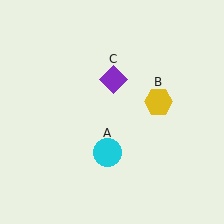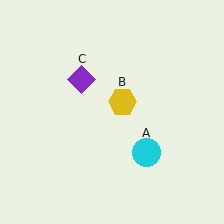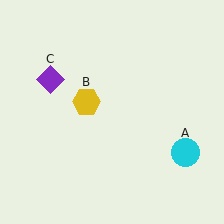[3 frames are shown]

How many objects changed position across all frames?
3 objects changed position: cyan circle (object A), yellow hexagon (object B), purple diamond (object C).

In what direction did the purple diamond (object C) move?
The purple diamond (object C) moved left.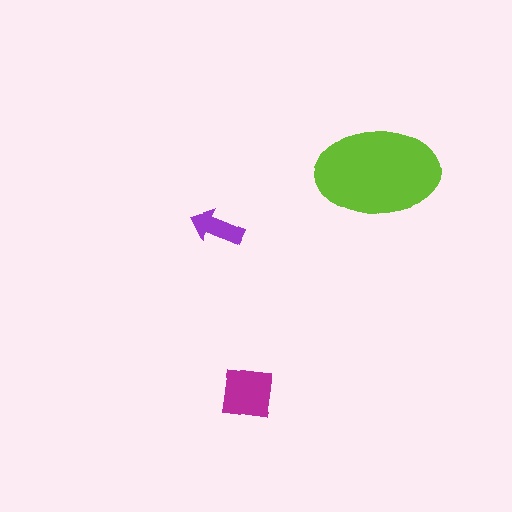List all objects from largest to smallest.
The lime ellipse, the magenta square, the purple arrow.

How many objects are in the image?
There are 3 objects in the image.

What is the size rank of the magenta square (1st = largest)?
2nd.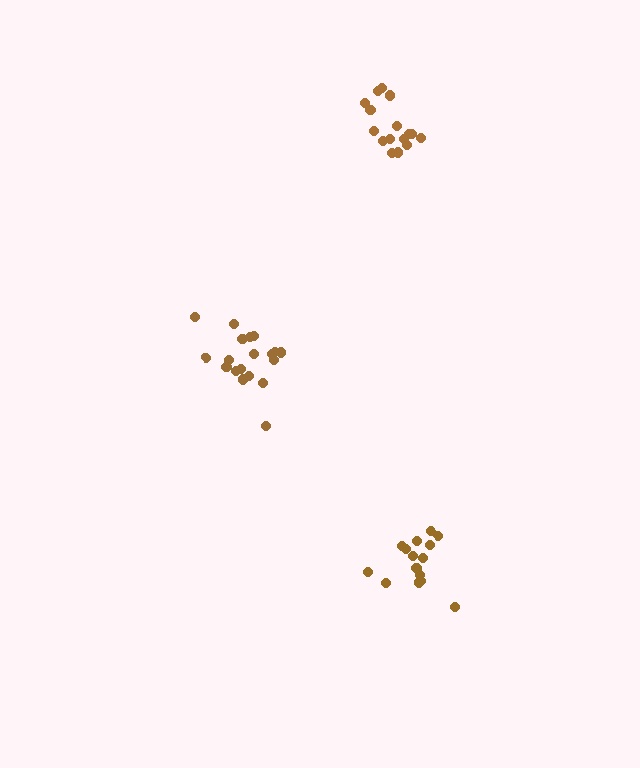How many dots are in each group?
Group 1: 19 dots, Group 2: 16 dots, Group 3: 15 dots (50 total).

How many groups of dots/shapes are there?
There are 3 groups.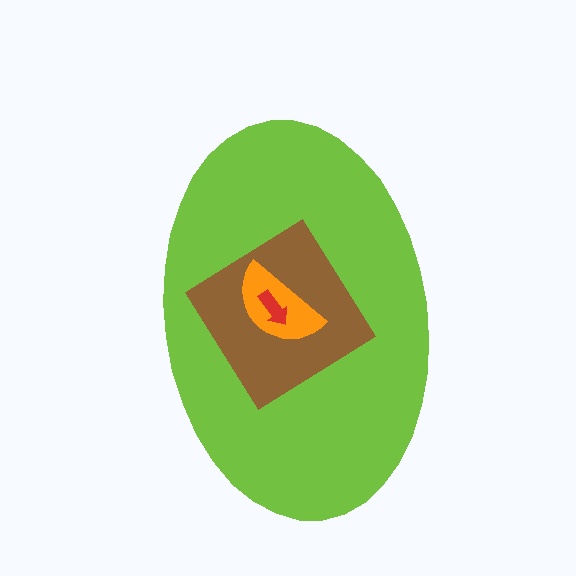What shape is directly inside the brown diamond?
The orange semicircle.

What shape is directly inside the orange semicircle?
The red arrow.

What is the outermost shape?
The lime ellipse.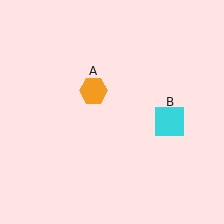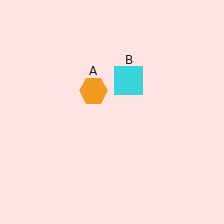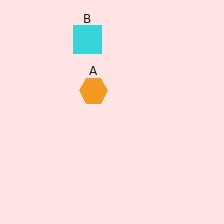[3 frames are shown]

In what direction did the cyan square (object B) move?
The cyan square (object B) moved up and to the left.